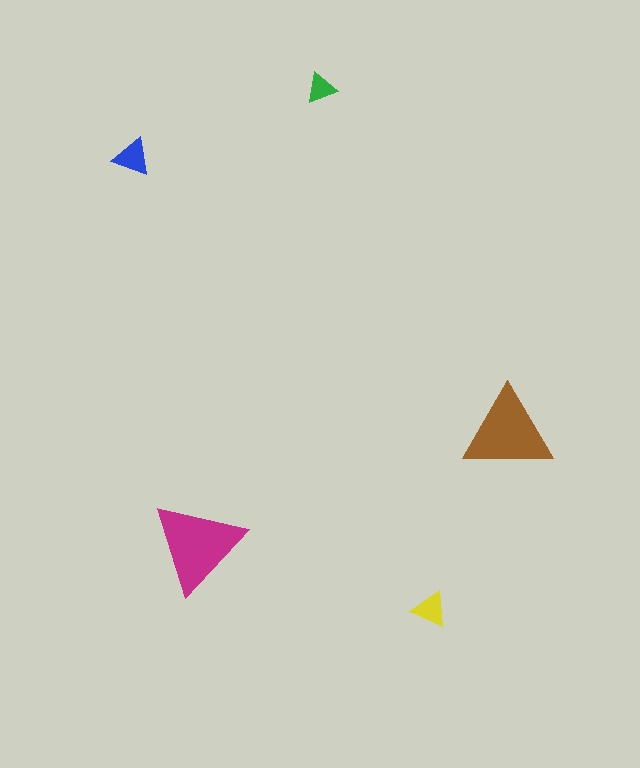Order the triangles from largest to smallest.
the magenta one, the brown one, the blue one, the yellow one, the green one.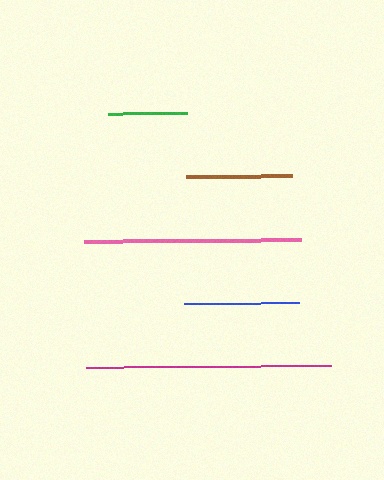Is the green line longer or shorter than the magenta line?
The magenta line is longer than the green line.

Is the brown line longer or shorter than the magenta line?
The magenta line is longer than the brown line.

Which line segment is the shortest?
The green line is the shortest at approximately 79 pixels.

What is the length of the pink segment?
The pink segment is approximately 217 pixels long.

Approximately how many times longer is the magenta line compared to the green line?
The magenta line is approximately 3.1 times the length of the green line.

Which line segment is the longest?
The magenta line is the longest at approximately 244 pixels.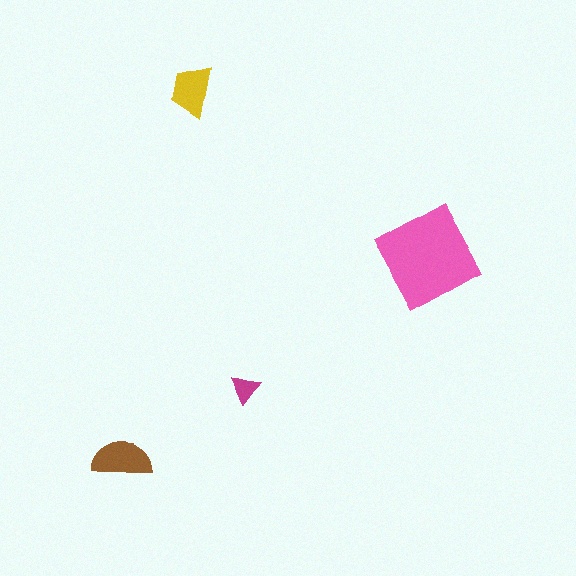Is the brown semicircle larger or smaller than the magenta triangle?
Larger.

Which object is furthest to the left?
The brown semicircle is leftmost.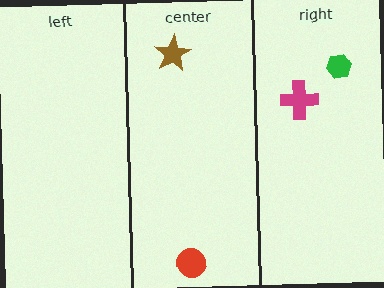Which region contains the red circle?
The center region.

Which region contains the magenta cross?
The right region.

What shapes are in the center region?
The brown star, the red circle.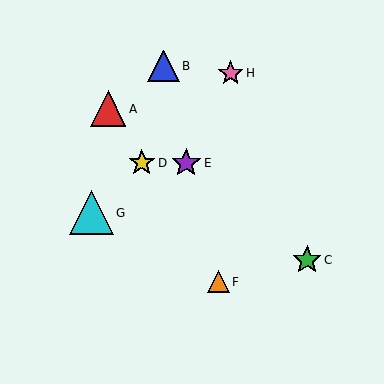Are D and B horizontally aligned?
No, D is at y≈163 and B is at y≈66.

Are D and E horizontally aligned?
Yes, both are at y≈163.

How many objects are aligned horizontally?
2 objects (D, E) are aligned horizontally.